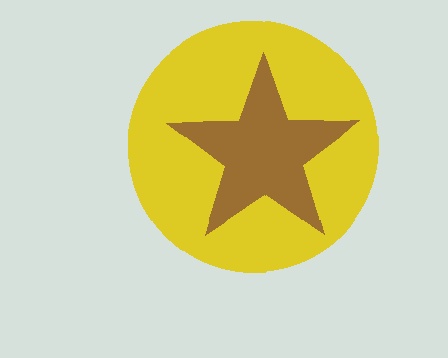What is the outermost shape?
The yellow circle.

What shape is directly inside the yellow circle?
The brown star.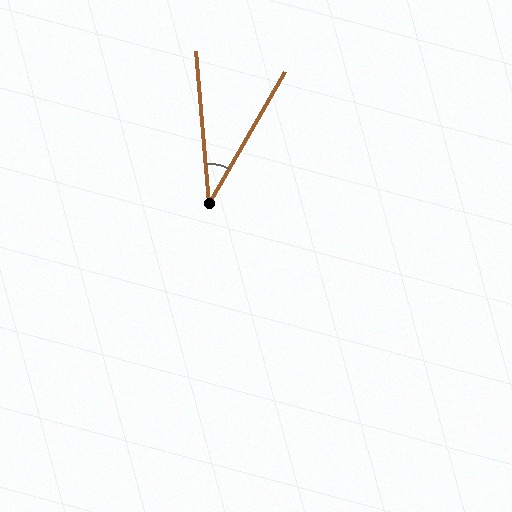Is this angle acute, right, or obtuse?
It is acute.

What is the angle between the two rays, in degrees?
Approximately 35 degrees.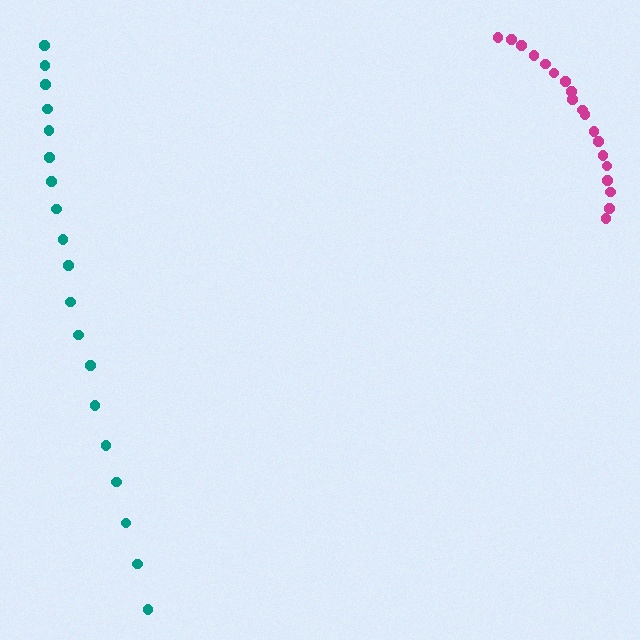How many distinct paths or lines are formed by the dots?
There are 2 distinct paths.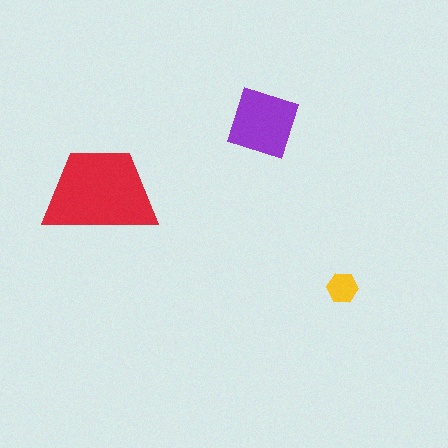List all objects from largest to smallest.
The red trapezoid, the purple diamond, the yellow hexagon.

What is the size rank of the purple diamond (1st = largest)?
2nd.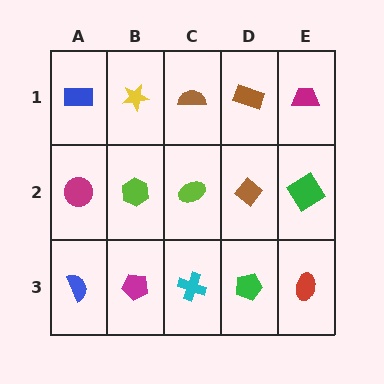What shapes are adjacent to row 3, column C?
A lime ellipse (row 2, column C), a magenta pentagon (row 3, column B), a green pentagon (row 3, column D).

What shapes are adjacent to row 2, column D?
A brown rectangle (row 1, column D), a green pentagon (row 3, column D), a lime ellipse (row 2, column C), a green diamond (row 2, column E).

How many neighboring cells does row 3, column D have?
3.